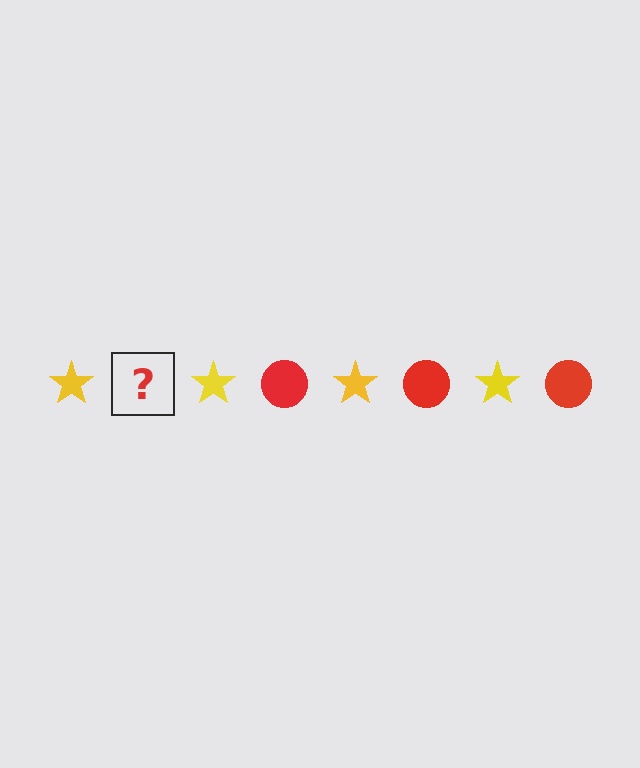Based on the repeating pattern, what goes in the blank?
The blank should be a red circle.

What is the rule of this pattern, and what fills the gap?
The rule is that the pattern alternates between yellow star and red circle. The gap should be filled with a red circle.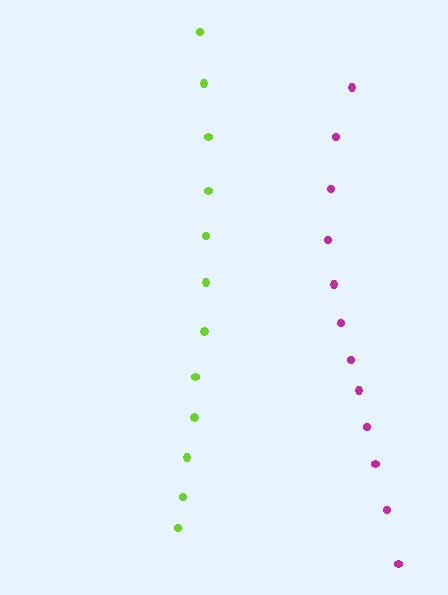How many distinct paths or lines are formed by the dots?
There are 2 distinct paths.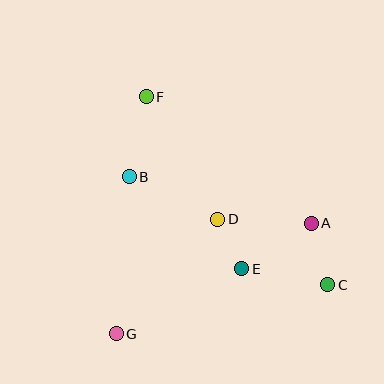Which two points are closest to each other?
Points D and E are closest to each other.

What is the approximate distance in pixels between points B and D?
The distance between B and D is approximately 98 pixels.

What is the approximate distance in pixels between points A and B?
The distance between A and B is approximately 188 pixels.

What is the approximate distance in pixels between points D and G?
The distance between D and G is approximately 153 pixels.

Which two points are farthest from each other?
Points C and F are farthest from each other.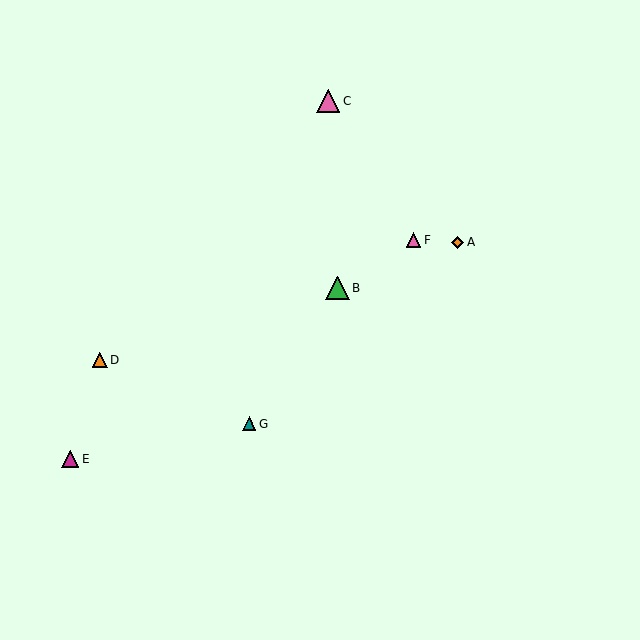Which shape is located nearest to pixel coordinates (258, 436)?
The teal triangle (labeled G) at (249, 424) is nearest to that location.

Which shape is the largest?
The green triangle (labeled B) is the largest.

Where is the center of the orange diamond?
The center of the orange diamond is at (457, 242).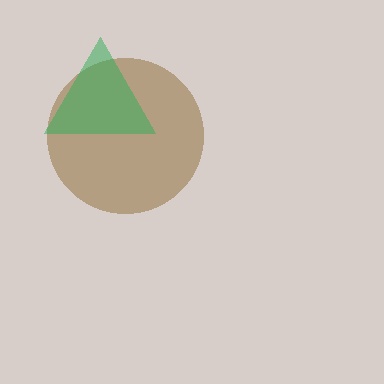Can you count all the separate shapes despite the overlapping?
Yes, there are 2 separate shapes.